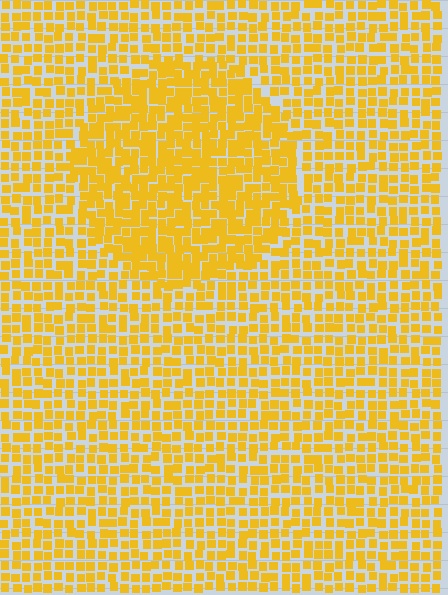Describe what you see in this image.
The image contains small yellow elements arranged at two different densities. A circle-shaped region is visible where the elements are more densely packed than the surrounding area.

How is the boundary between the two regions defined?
The boundary is defined by a change in element density (approximately 1.5x ratio). All elements are the same color, size, and shape.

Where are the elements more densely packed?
The elements are more densely packed inside the circle boundary.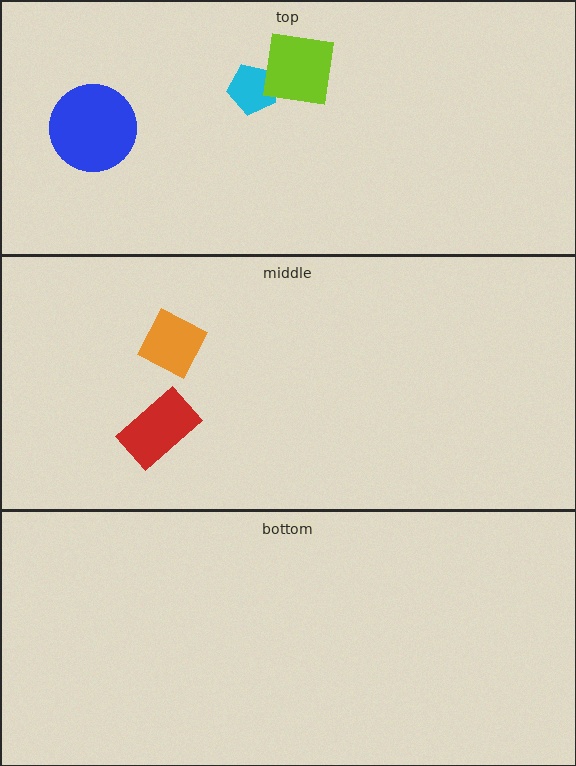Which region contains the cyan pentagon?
The top region.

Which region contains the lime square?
The top region.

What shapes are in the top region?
The blue circle, the cyan pentagon, the lime square.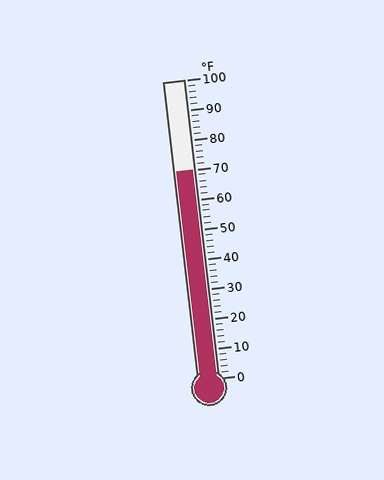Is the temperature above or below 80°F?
The temperature is below 80°F.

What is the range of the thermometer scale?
The thermometer scale ranges from 0°F to 100°F.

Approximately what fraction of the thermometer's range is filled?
The thermometer is filled to approximately 70% of its range.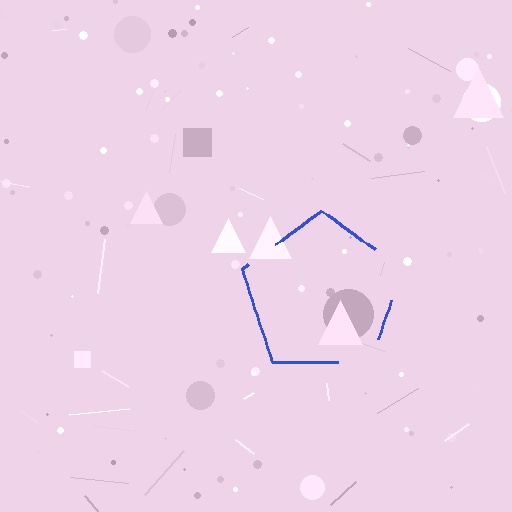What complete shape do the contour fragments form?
The contour fragments form a pentagon.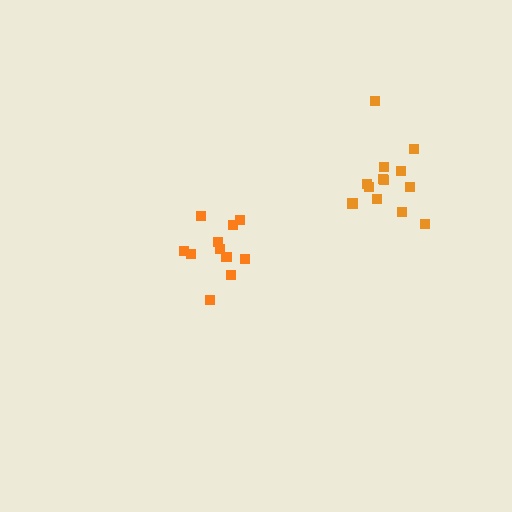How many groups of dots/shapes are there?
There are 2 groups.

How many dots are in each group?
Group 1: 11 dots, Group 2: 13 dots (24 total).